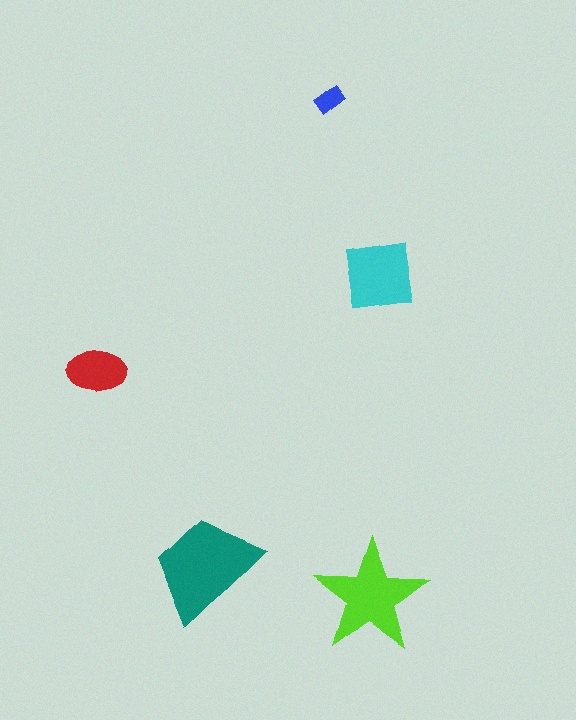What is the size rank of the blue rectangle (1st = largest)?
5th.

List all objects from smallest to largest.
The blue rectangle, the red ellipse, the cyan square, the lime star, the teal trapezoid.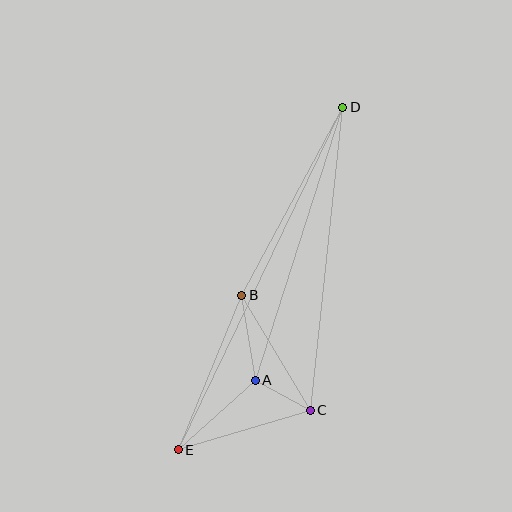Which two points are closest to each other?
Points A and C are closest to each other.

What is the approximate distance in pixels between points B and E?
The distance between B and E is approximately 167 pixels.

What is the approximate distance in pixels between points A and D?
The distance between A and D is approximately 287 pixels.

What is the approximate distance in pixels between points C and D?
The distance between C and D is approximately 305 pixels.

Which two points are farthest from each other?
Points D and E are farthest from each other.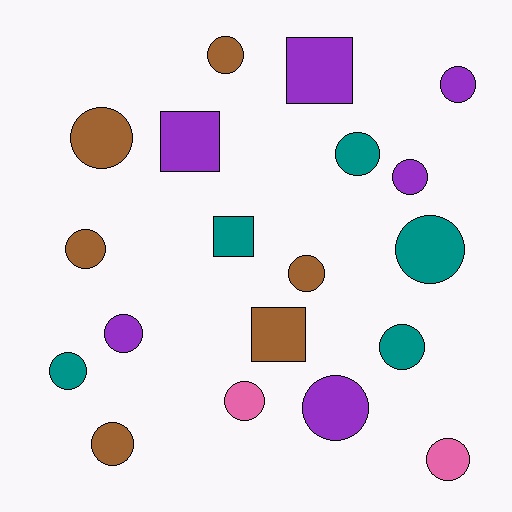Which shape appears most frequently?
Circle, with 15 objects.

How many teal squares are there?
There is 1 teal square.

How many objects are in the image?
There are 19 objects.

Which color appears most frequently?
Purple, with 6 objects.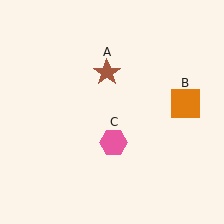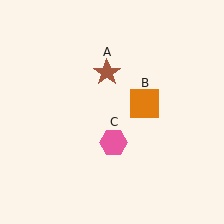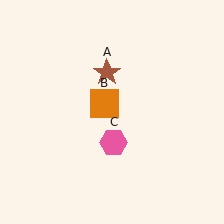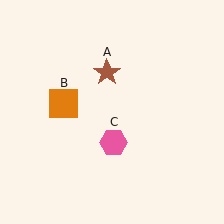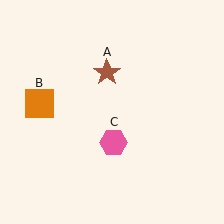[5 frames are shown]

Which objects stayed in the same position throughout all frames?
Brown star (object A) and pink hexagon (object C) remained stationary.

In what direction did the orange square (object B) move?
The orange square (object B) moved left.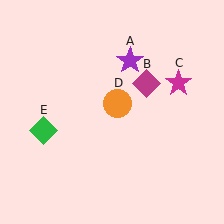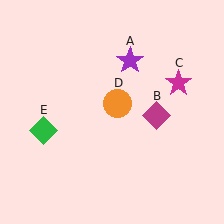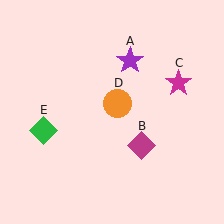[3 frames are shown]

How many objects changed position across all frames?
1 object changed position: magenta diamond (object B).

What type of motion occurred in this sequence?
The magenta diamond (object B) rotated clockwise around the center of the scene.